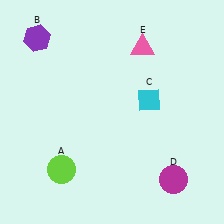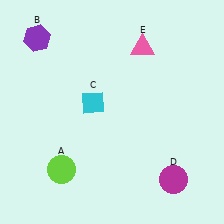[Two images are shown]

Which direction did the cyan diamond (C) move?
The cyan diamond (C) moved left.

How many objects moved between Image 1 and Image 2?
1 object moved between the two images.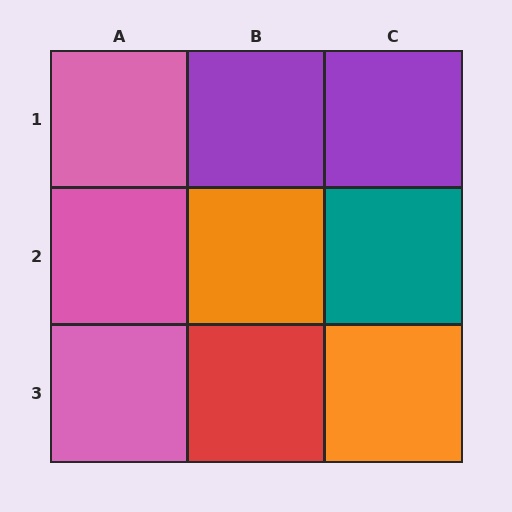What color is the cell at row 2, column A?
Pink.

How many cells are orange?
2 cells are orange.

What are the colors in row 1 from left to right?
Pink, purple, purple.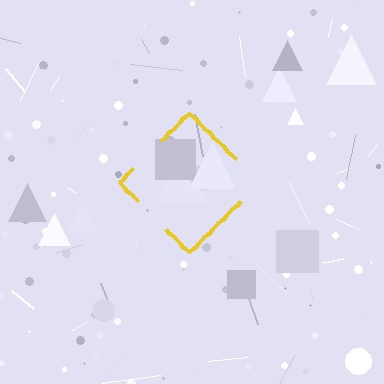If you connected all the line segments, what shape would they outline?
They would outline a diamond.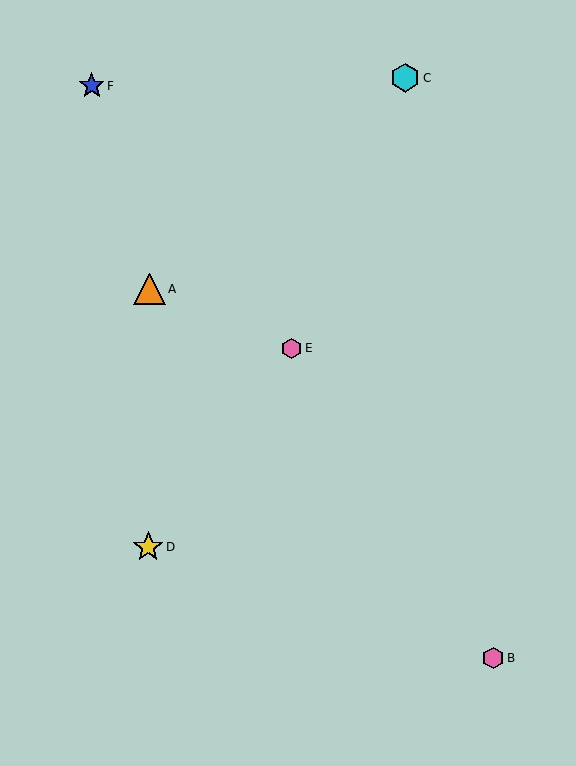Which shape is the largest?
The orange triangle (labeled A) is the largest.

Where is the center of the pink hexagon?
The center of the pink hexagon is at (291, 348).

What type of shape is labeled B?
Shape B is a pink hexagon.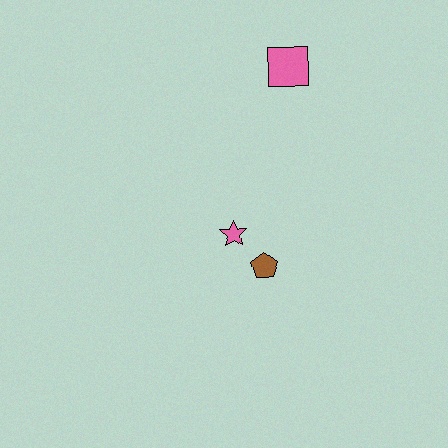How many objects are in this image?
There are 3 objects.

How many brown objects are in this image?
There is 1 brown object.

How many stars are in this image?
There is 1 star.